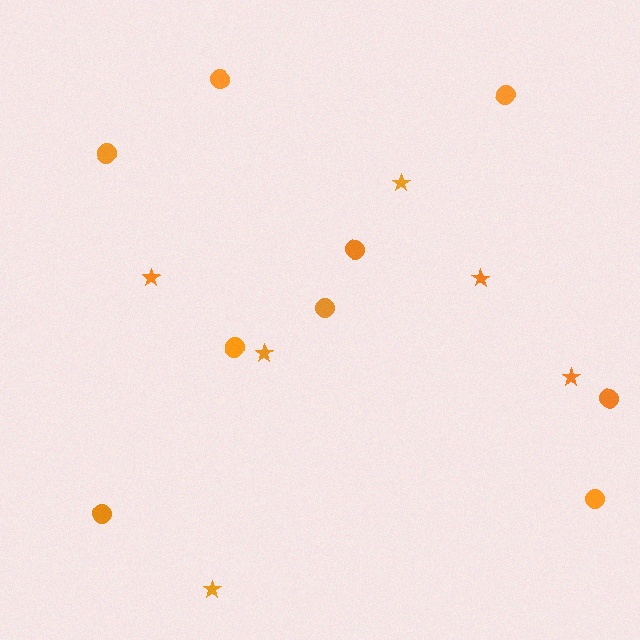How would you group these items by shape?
There are 2 groups: one group of circles (9) and one group of stars (6).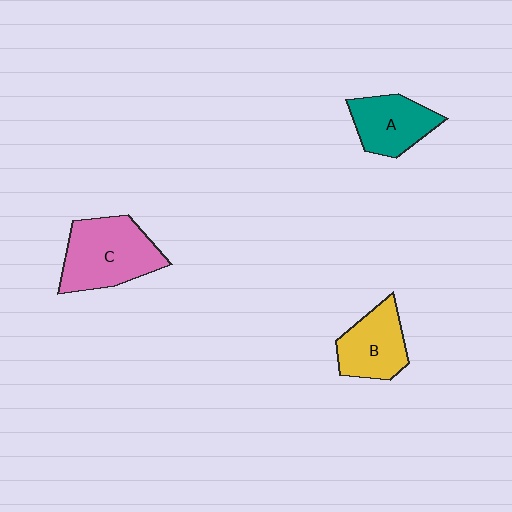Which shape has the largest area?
Shape C (pink).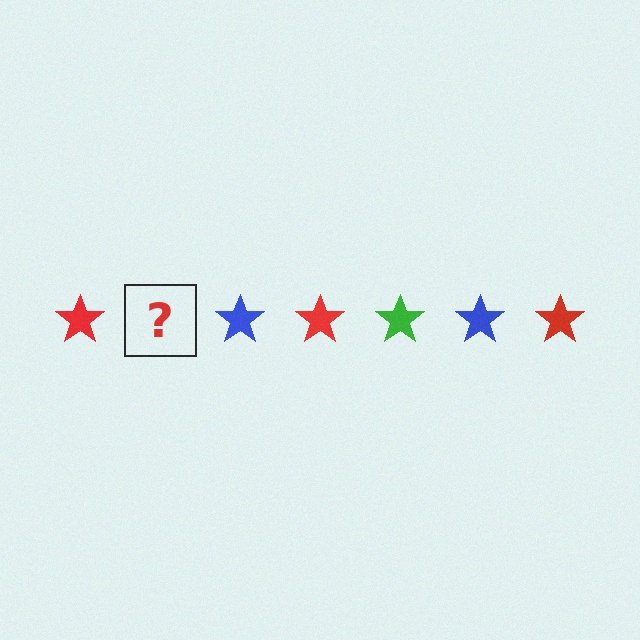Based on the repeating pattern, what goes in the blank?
The blank should be a green star.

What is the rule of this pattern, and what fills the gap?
The rule is that the pattern cycles through red, green, blue stars. The gap should be filled with a green star.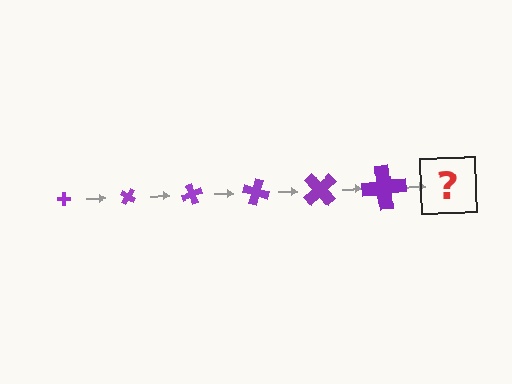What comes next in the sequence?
The next element should be a cross, larger than the previous one and rotated 210 degrees from the start.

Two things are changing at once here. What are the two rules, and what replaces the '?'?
The two rules are that the cross grows larger each step and it rotates 35 degrees each step. The '?' should be a cross, larger than the previous one and rotated 210 degrees from the start.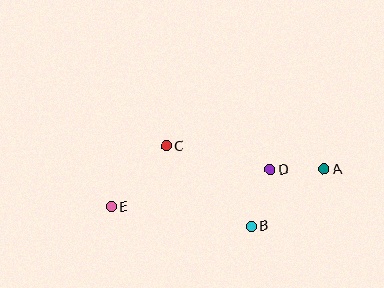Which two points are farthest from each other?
Points A and E are farthest from each other.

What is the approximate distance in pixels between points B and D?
The distance between B and D is approximately 60 pixels.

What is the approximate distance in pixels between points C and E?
The distance between C and E is approximately 82 pixels.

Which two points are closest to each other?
Points A and D are closest to each other.